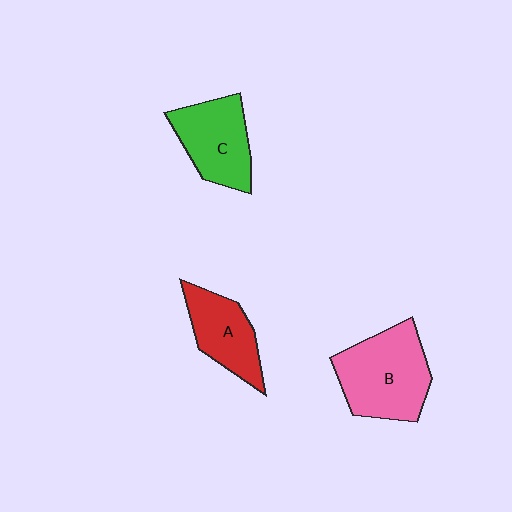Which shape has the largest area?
Shape B (pink).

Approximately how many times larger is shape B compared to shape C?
Approximately 1.3 times.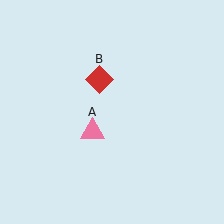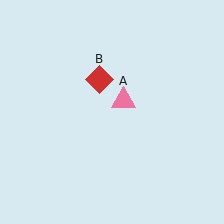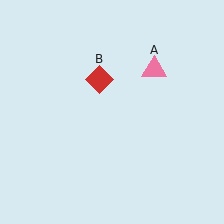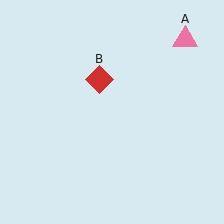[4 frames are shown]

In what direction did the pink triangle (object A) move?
The pink triangle (object A) moved up and to the right.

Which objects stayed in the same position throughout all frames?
Red diamond (object B) remained stationary.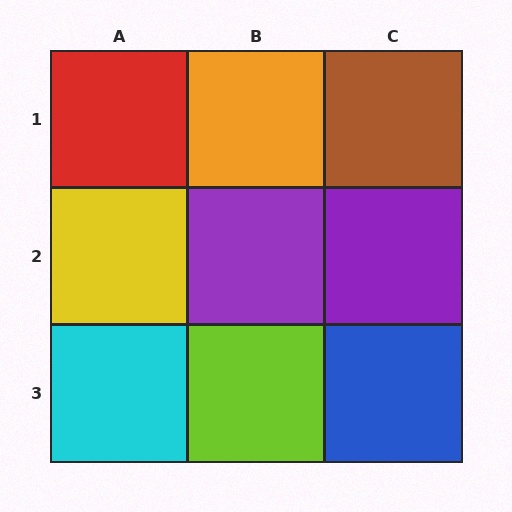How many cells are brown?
1 cell is brown.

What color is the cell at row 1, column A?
Red.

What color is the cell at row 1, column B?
Orange.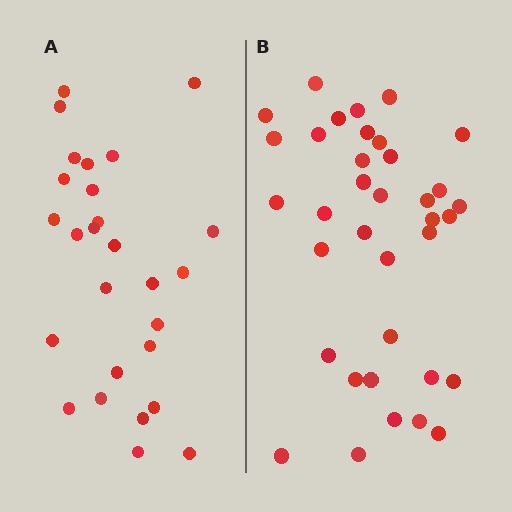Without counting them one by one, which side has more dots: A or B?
Region B (the right region) has more dots.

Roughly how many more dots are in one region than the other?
Region B has roughly 8 or so more dots than region A.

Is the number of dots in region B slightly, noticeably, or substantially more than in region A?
Region B has noticeably more, but not dramatically so. The ratio is roughly 1.3 to 1.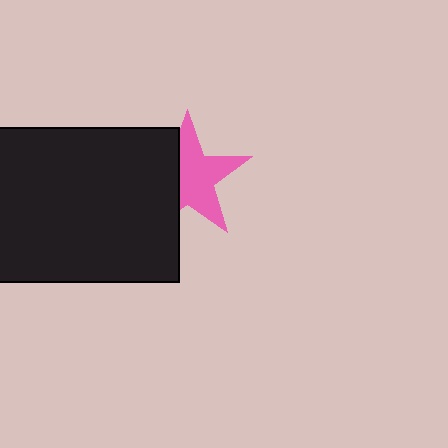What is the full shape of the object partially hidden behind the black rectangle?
The partially hidden object is a pink star.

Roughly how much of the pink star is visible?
About half of it is visible (roughly 62%).